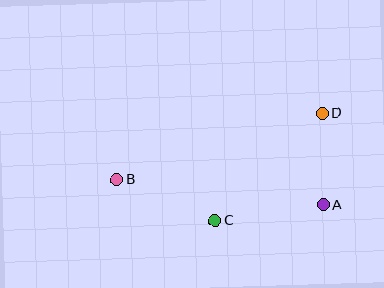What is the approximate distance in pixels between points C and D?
The distance between C and D is approximately 152 pixels.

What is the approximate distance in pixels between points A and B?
The distance between A and B is approximately 208 pixels.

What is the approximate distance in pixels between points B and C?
The distance between B and C is approximately 106 pixels.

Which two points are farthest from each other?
Points B and D are farthest from each other.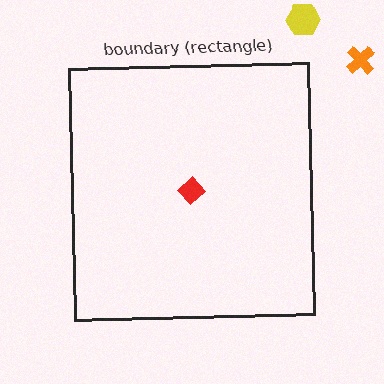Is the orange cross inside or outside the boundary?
Outside.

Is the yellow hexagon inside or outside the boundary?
Outside.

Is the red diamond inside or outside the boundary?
Inside.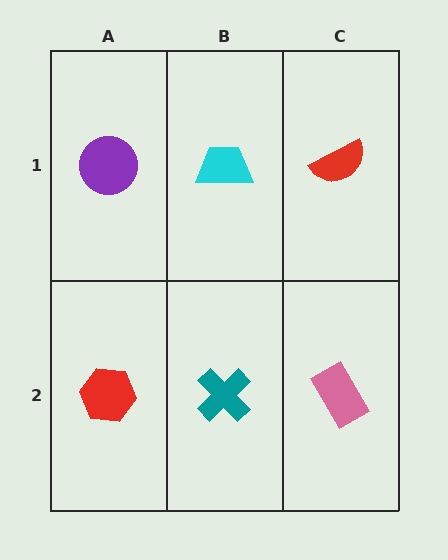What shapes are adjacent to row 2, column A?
A purple circle (row 1, column A), a teal cross (row 2, column B).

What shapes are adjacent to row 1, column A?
A red hexagon (row 2, column A), a cyan trapezoid (row 1, column B).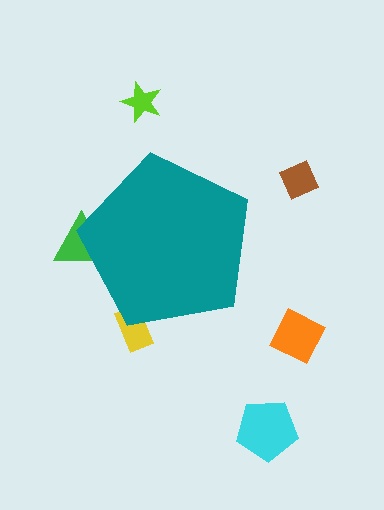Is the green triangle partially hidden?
Yes, the green triangle is partially hidden behind the teal pentagon.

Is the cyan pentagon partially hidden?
No, the cyan pentagon is fully visible.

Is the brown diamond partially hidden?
No, the brown diamond is fully visible.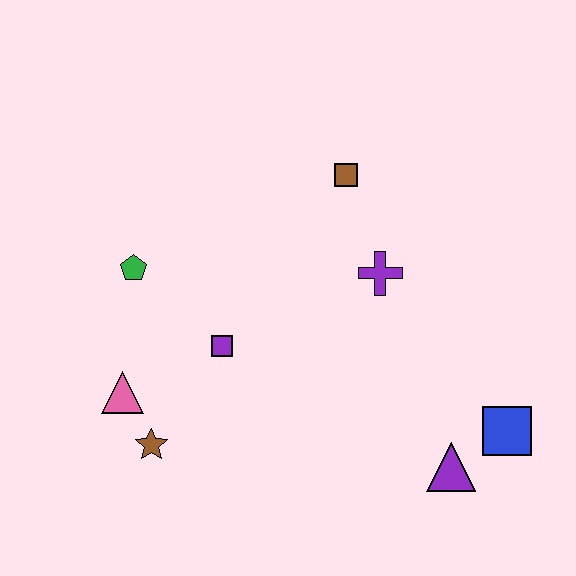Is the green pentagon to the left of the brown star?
Yes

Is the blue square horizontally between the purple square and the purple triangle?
No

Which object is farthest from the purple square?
The blue square is farthest from the purple square.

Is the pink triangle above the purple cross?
No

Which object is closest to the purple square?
The pink triangle is closest to the purple square.